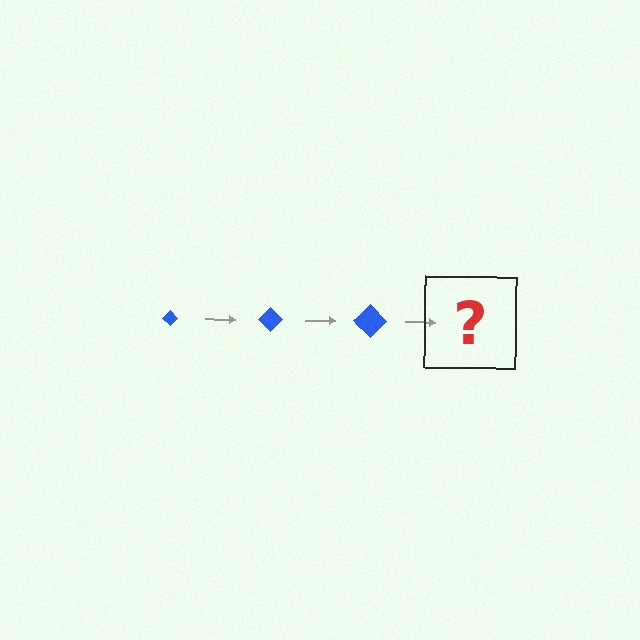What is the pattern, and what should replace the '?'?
The pattern is that the diamond gets progressively larger each step. The '?' should be a blue diamond, larger than the previous one.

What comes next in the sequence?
The next element should be a blue diamond, larger than the previous one.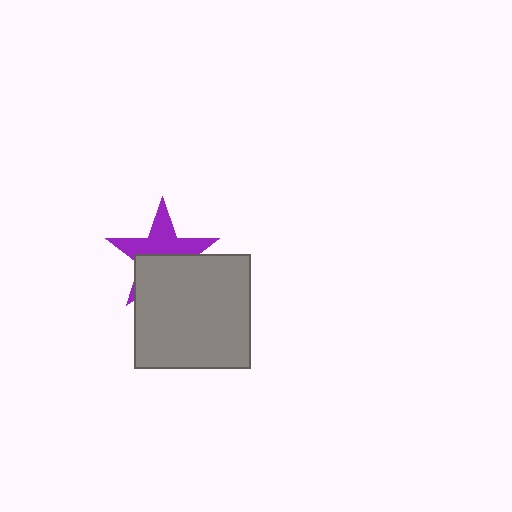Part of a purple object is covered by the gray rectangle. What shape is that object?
It is a star.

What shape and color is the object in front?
The object in front is a gray rectangle.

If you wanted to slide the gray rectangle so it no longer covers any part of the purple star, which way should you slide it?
Slide it down — that is the most direct way to separate the two shapes.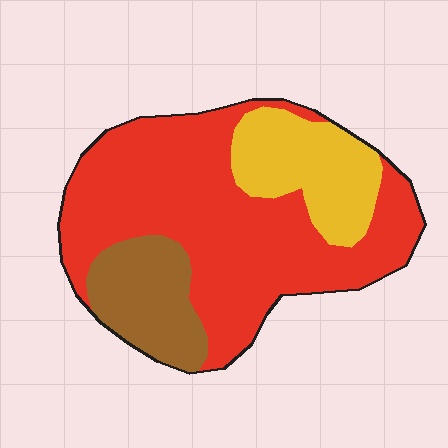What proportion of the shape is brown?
Brown covers 17% of the shape.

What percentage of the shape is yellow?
Yellow covers about 20% of the shape.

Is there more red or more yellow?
Red.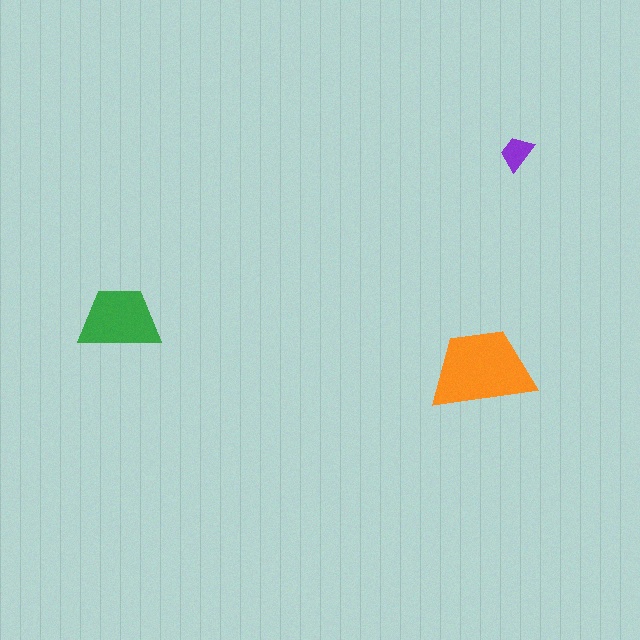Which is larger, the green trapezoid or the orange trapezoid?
The orange one.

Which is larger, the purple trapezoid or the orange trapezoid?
The orange one.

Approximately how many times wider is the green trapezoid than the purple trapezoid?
About 2.5 times wider.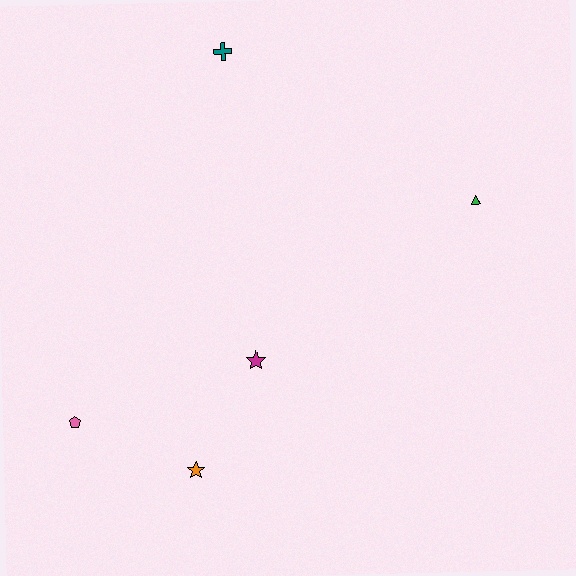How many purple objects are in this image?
There are no purple objects.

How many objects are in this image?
There are 5 objects.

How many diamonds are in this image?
There are no diamonds.